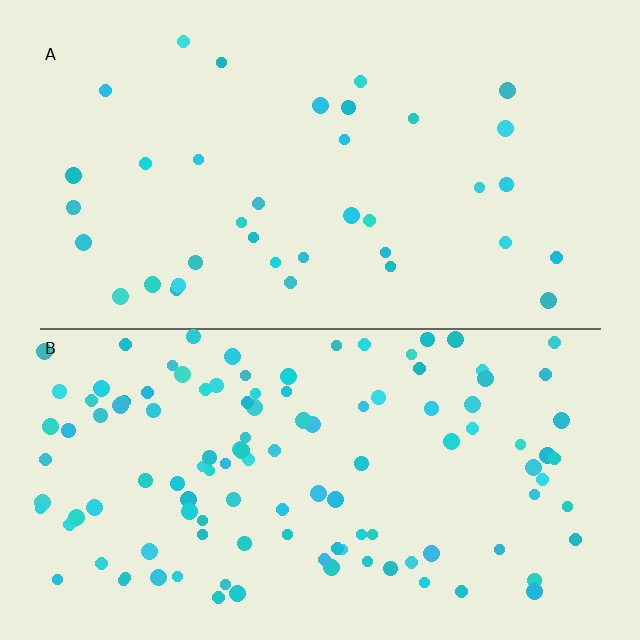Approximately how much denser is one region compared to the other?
Approximately 3.2× — region B over region A.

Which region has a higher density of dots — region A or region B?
B (the bottom).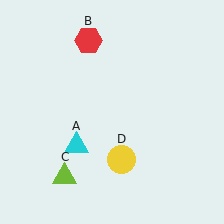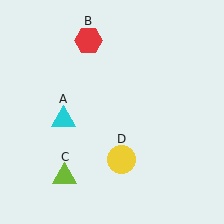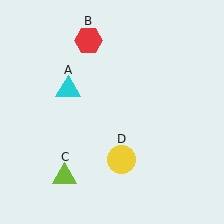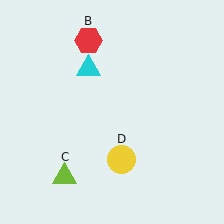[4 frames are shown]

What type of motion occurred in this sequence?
The cyan triangle (object A) rotated clockwise around the center of the scene.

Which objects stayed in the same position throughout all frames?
Red hexagon (object B) and lime triangle (object C) and yellow circle (object D) remained stationary.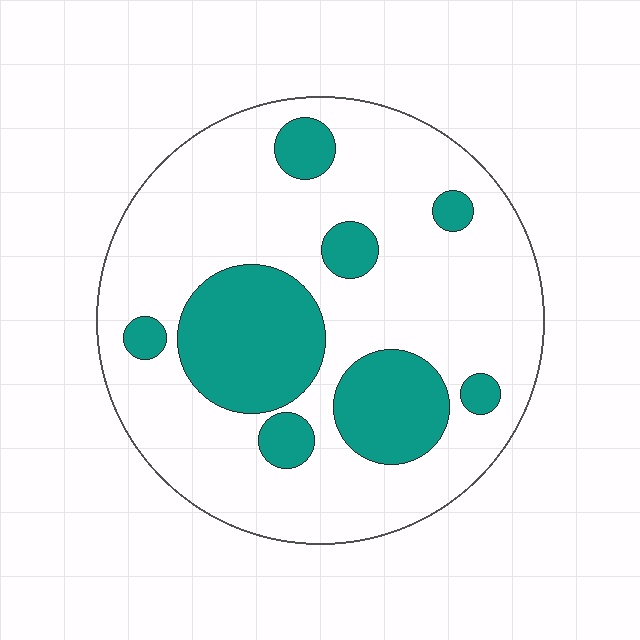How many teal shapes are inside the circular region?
8.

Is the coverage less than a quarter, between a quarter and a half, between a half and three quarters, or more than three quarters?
Between a quarter and a half.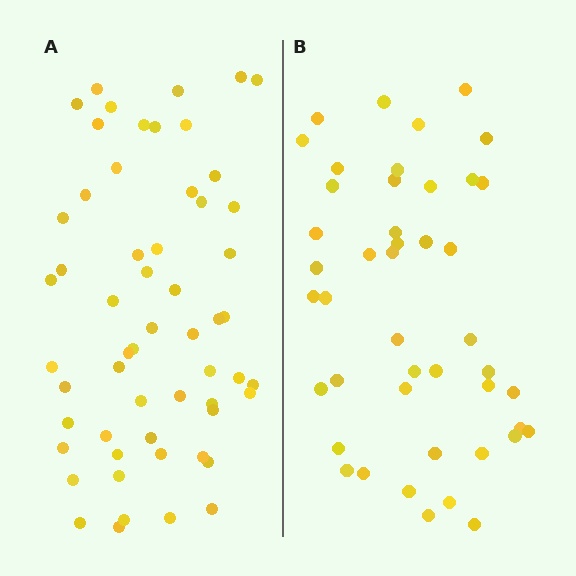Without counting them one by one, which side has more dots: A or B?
Region A (the left region) has more dots.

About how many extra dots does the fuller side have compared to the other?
Region A has roughly 12 or so more dots than region B.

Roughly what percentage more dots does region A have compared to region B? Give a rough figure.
About 25% more.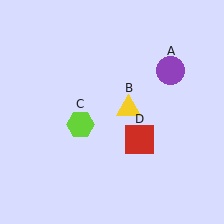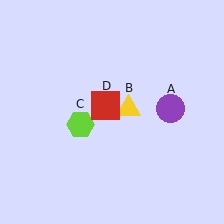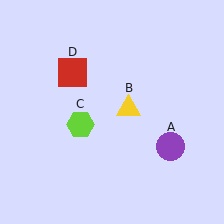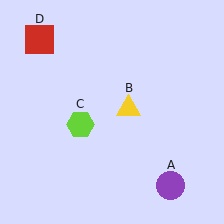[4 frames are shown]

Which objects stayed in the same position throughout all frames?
Yellow triangle (object B) and lime hexagon (object C) remained stationary.